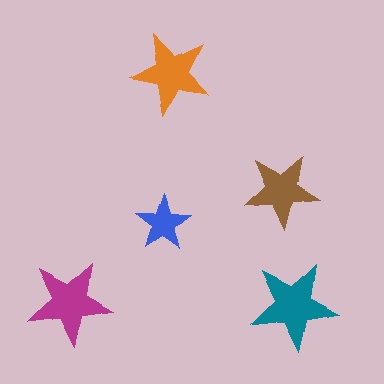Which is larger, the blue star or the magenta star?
The magenta one.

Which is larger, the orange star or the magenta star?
The magenta one.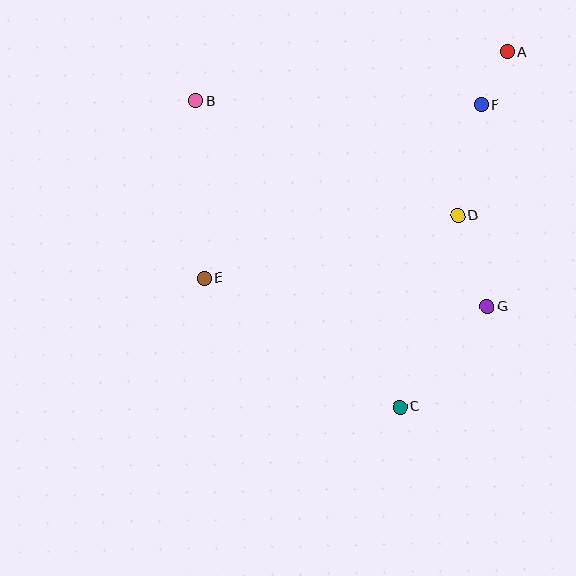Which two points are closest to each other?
Points A and F are closest to each other.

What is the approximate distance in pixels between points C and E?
The distance between C and E is approximately 234 pixels.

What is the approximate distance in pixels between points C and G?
The distance between C and G is approximately 133 pixels.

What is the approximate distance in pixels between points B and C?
The distance between B and C is approximately 368 pixels.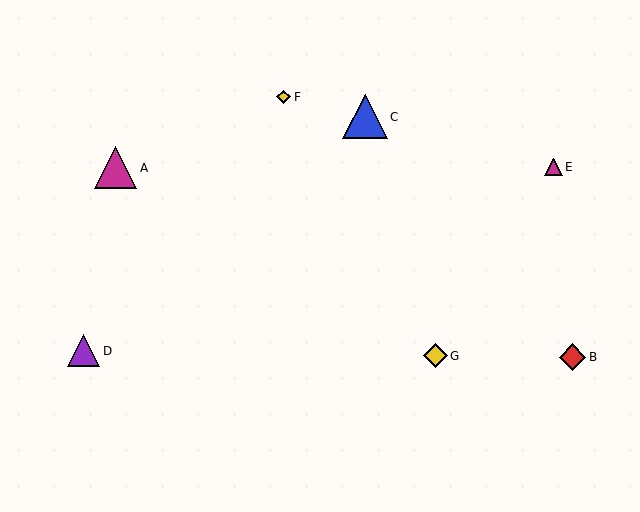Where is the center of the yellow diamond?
The center of the yellow diamond is at (435, 356).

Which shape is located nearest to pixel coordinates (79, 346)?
The purple triangle (labeled D) at (84, 351) is nearest to that location.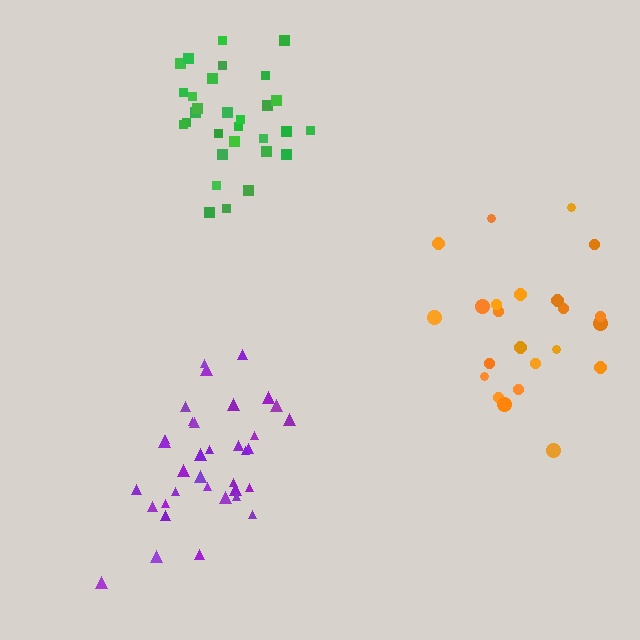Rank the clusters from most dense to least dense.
green, purple, orange.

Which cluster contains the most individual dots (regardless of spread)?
Purple (35).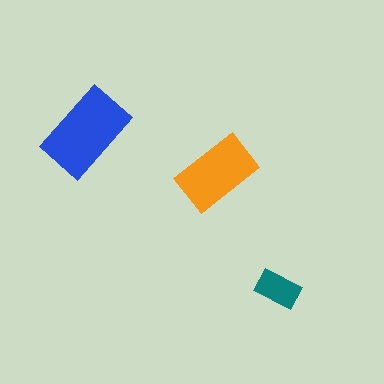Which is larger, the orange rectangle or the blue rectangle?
The blue one.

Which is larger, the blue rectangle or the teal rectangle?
The blue one.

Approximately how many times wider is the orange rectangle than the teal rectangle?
About 2 times wider.